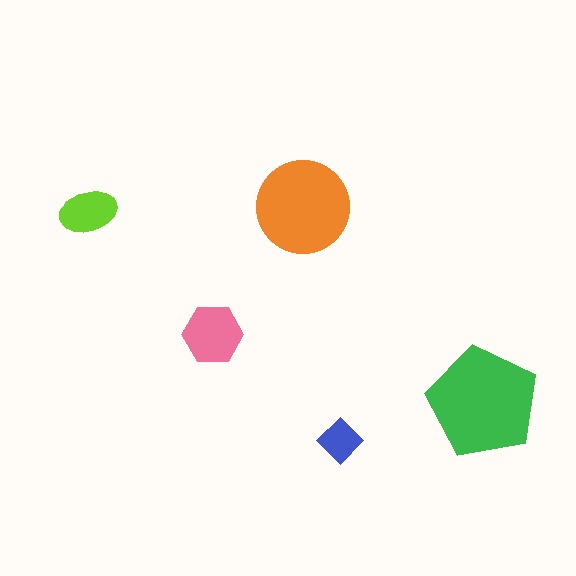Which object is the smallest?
The blue diamond.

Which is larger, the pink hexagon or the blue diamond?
The pink hexagon.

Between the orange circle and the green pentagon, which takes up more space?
The green pentagon.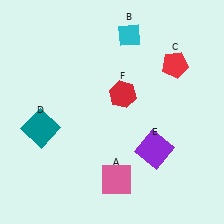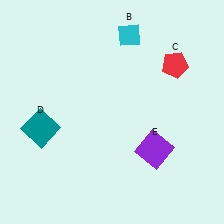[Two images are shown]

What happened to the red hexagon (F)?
The red hexagon (F) was removed in Image 2. It was in the top-right area of Image 1.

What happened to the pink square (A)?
The pink square (A) was removed in Image 2. It was in the bottom-right area of Image 1.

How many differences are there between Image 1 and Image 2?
There are 2 differences between the two images.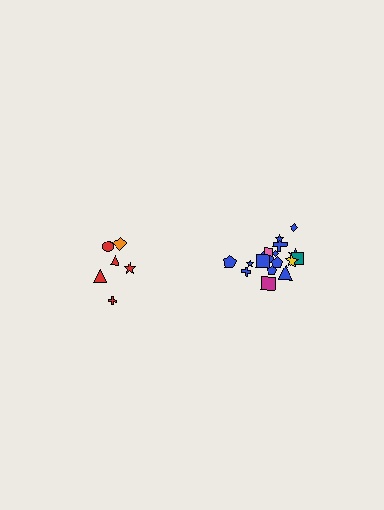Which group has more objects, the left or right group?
The right group.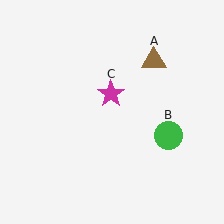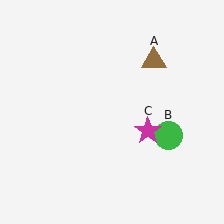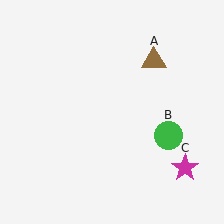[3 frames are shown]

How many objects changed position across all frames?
1 object changed position: magenta star (object C).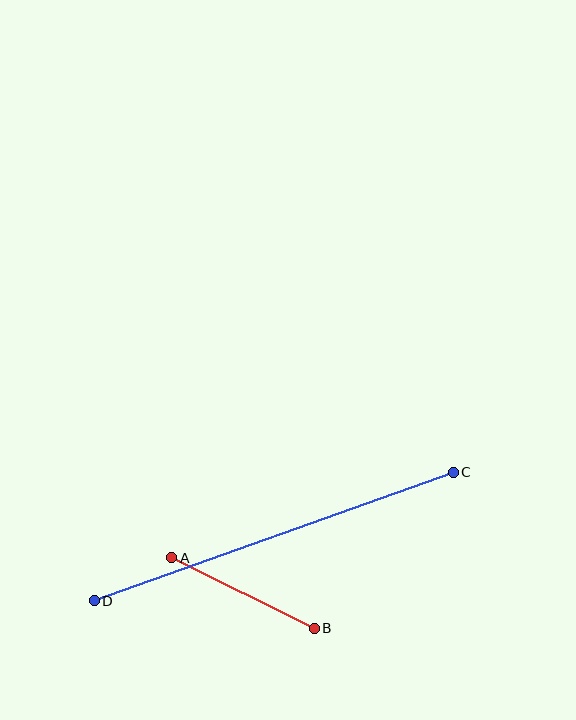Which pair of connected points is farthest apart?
Points C and D are farthest apart.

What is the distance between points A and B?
The distance is approximately 159 pixels.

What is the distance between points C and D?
The distance is approximately 381 pixels.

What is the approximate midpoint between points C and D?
The midpoint is at approximately (274, 537) pixels.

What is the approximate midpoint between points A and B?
The midpoint is at approximately (243, 593) pixels.